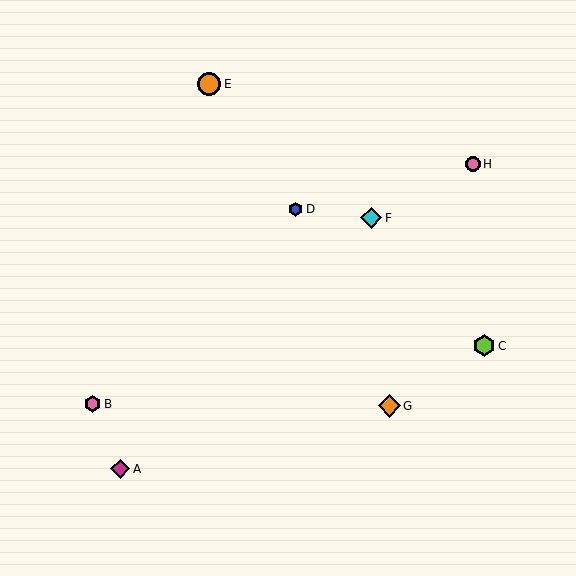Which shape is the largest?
The orange circle (labeled E) is the largest.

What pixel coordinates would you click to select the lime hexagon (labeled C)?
Click at (484, 346) to select the lime hexagon C.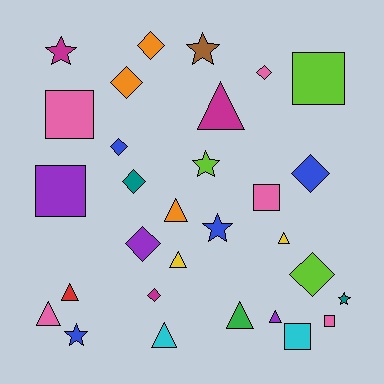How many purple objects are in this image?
There are 3 purple objects.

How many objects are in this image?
There are 30 objects.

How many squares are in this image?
There are 6 squares.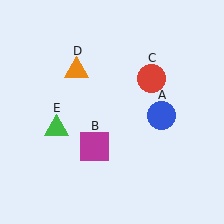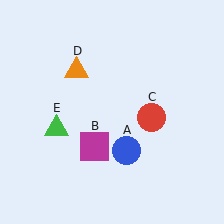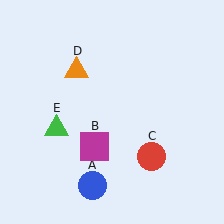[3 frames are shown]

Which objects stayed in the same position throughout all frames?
Magenta square (object B) and orange triangle (object D) and green triangle (object E) remained stationary.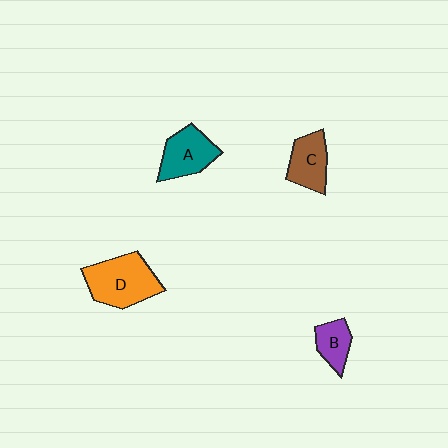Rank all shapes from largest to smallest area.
From largest to smallest: D (orange), A (teal), C (brown), B (purple).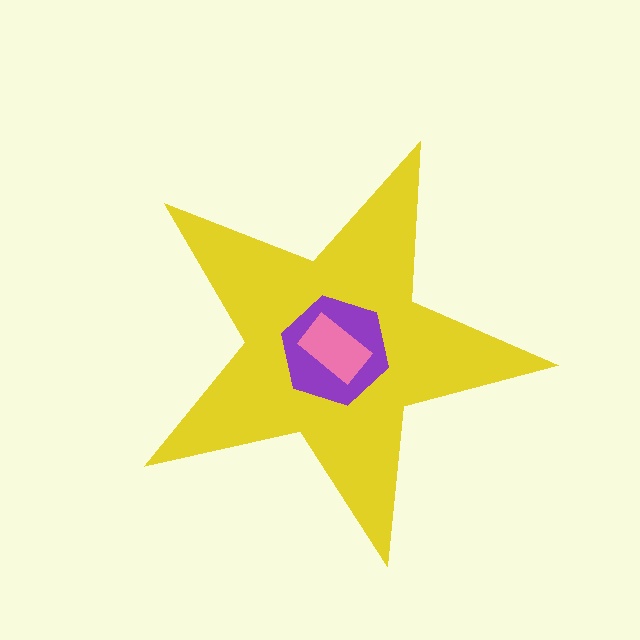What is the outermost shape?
The yellow star.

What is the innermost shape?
The pink rectangle.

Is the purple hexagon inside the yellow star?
Yes.